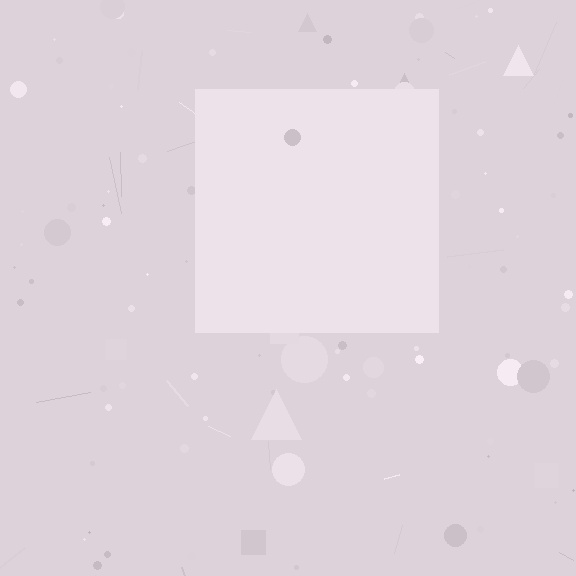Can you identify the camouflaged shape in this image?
The camouflaged shape is a square.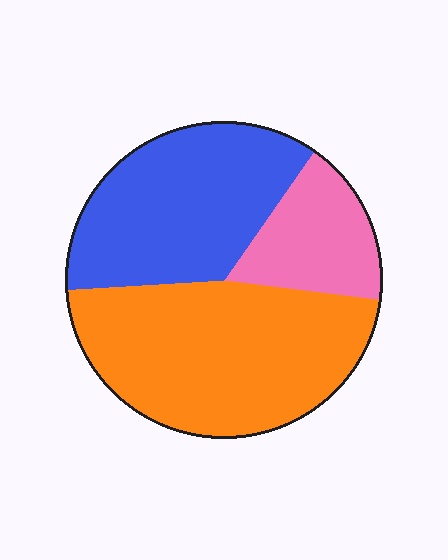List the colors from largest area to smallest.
From largest to smallest: orange, blue, pink.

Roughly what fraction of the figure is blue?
Blue covers 36% of the figure.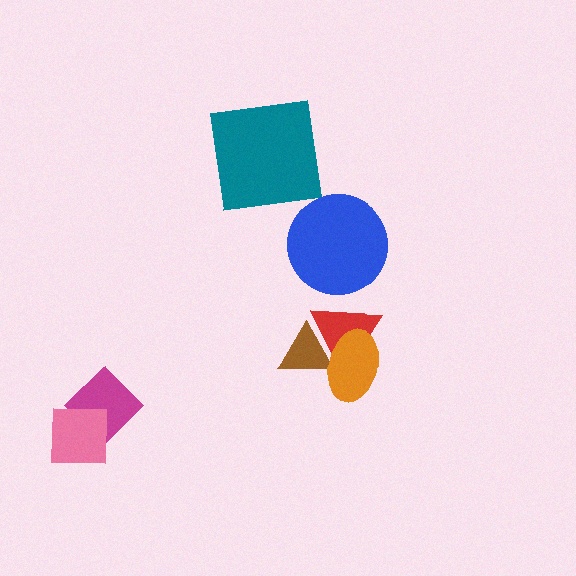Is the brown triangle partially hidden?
Yes, it is partially covered by another shape.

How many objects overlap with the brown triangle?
2 objects overlap with the brown triangle.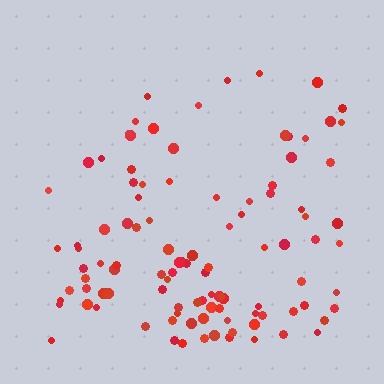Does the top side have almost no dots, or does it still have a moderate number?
Still a moderate number, just noticeably fewer than the bottom.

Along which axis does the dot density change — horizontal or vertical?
Vertical.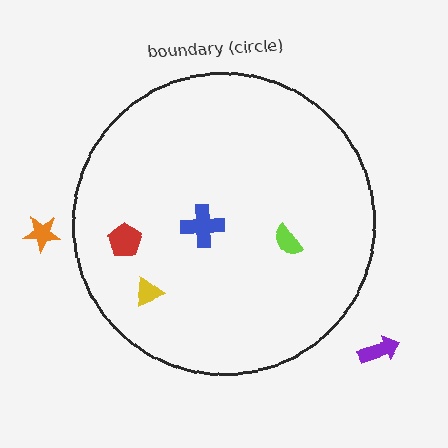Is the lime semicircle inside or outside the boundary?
Inside.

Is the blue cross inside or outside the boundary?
Inside.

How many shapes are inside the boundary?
4 inside, 2 outside.